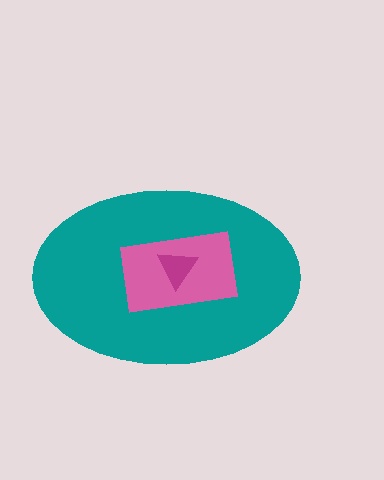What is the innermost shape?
The magenta triangle.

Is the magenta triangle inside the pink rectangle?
Yes.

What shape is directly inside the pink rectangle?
The magenta triangle.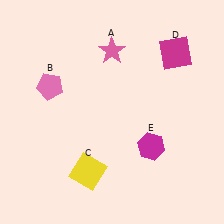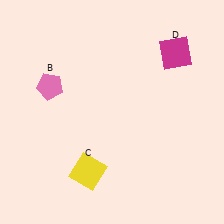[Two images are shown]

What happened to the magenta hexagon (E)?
The magenta hexagon (E) was removed in Image 2. It was in the bottom-right area of Image 1.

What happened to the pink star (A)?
The pink star (A) was removed in Image 2. It was in the top-left area of Image 1.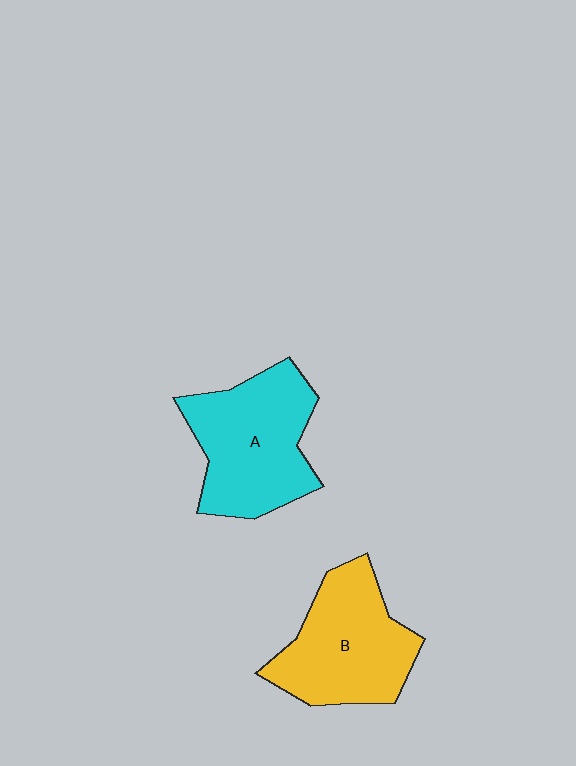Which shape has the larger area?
Shape A (cyan).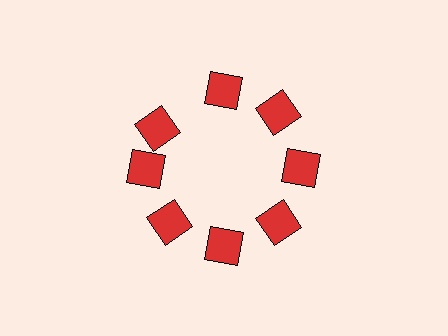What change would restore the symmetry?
The symmetry would be restored by rotating it back into even spacing with its neighbors so that all 8 squares sit at equal angles and equal distance from the center.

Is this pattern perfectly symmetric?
No. The 8 red squares are arranged in a ring, but one element near the 10 o'clock position is rotated out of alignment along the ring, breaking the 8-fold rotational symmetry.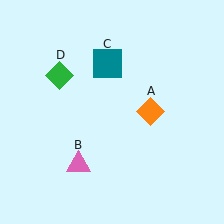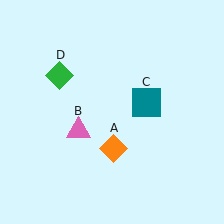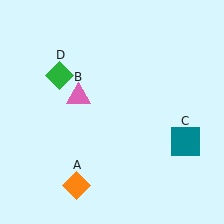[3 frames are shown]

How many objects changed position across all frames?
3 objects changed position: orange diamond (object A), pink triangle (object B), teal square (object C).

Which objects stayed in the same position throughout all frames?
Green diamond (object D) remained stationary.